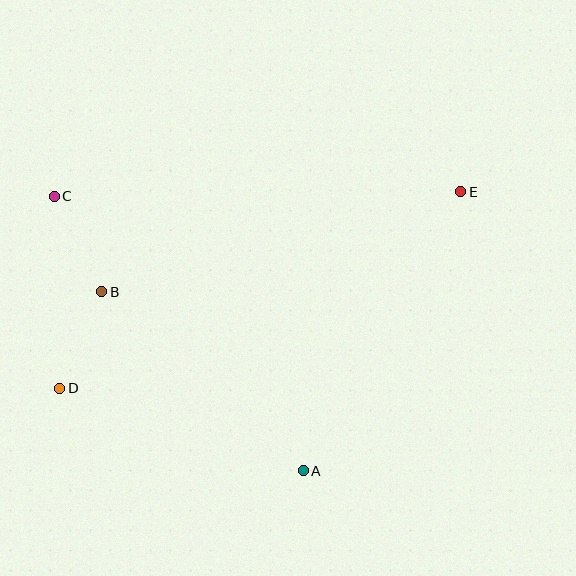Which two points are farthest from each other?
Points D and E are farthest from each other.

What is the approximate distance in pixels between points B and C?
The distance between B and C is approximately 107 pixels.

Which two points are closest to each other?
Points B and D are closest to each other.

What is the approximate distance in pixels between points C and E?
The distance between C and E is approximately 407 pixels.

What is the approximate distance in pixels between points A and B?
The distance between A and B is approximately 269 pixels.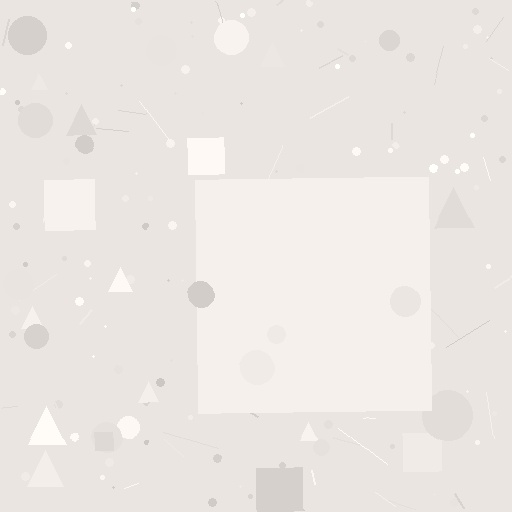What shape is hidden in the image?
A square is hidden in the image.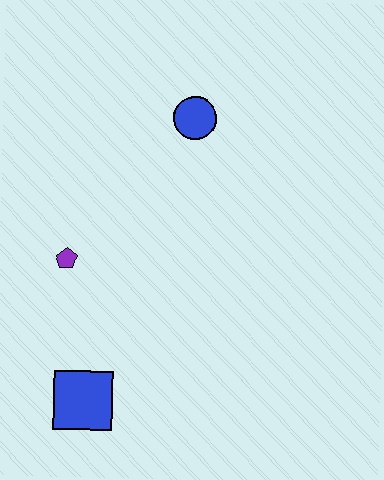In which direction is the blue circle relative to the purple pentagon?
The blue circle is above the purple pentagon.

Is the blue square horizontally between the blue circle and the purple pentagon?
Yes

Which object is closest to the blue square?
The purple pentagon is closest to the blue square.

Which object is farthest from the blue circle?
The blue square is farthest from the blue circle.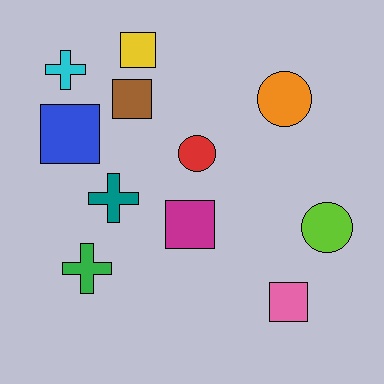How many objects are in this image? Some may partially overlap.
There are 11 objects.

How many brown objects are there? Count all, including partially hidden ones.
There is 1 brown object.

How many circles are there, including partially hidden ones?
There are 3 circles.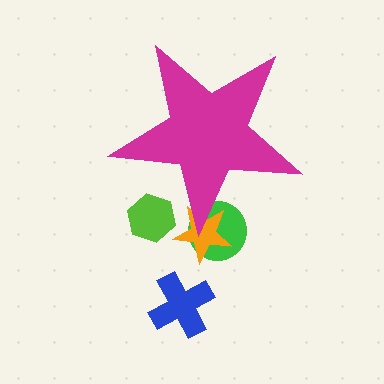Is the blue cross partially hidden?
No, the blue cross is fully visible.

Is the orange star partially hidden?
Yes, the orange star is partially hidden behind the magenta star.